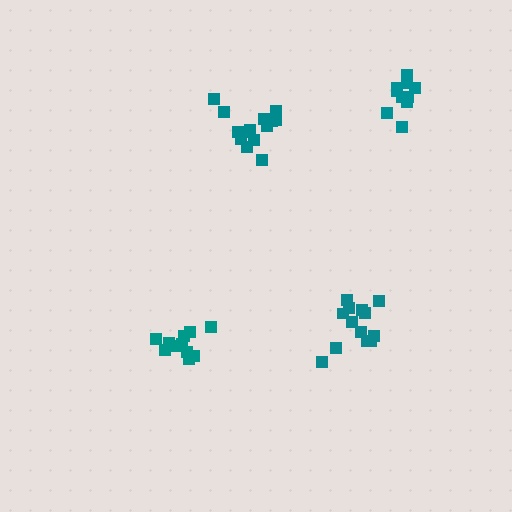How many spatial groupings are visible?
There are 4 spatial groupings.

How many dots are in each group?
Group 1: 14 dots, Group 2: 11 dots, Group 3: 13 dots, Group 4: 10 dots (48 total).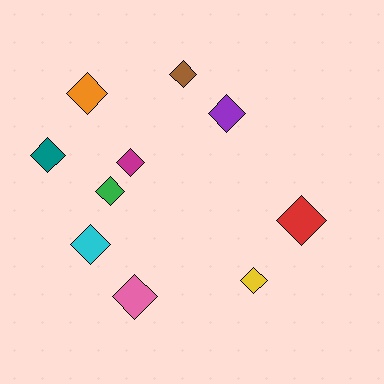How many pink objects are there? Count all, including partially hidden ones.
There is 1 pink object.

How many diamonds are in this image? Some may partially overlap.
There are 10 diamonds.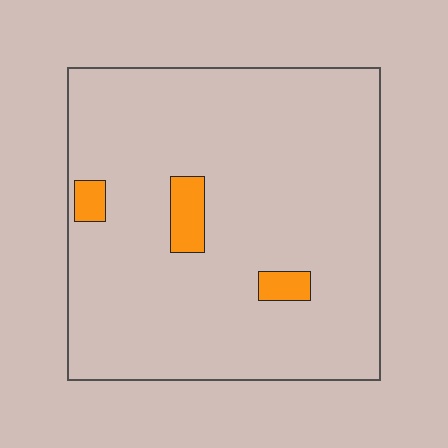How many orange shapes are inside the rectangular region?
3.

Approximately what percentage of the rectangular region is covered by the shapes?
Approximately 5%.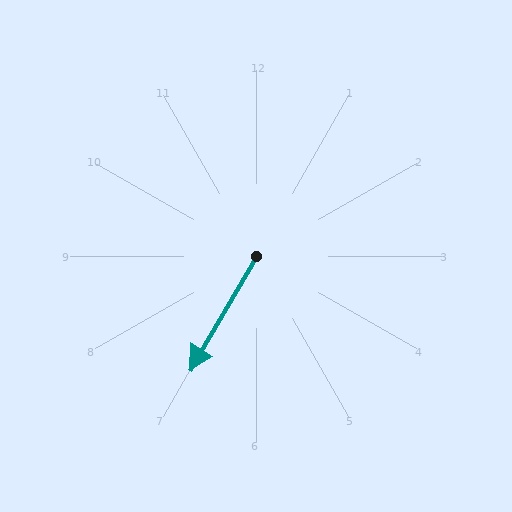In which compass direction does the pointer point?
Southwest.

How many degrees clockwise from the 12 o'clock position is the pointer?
Approximately 210 degrees.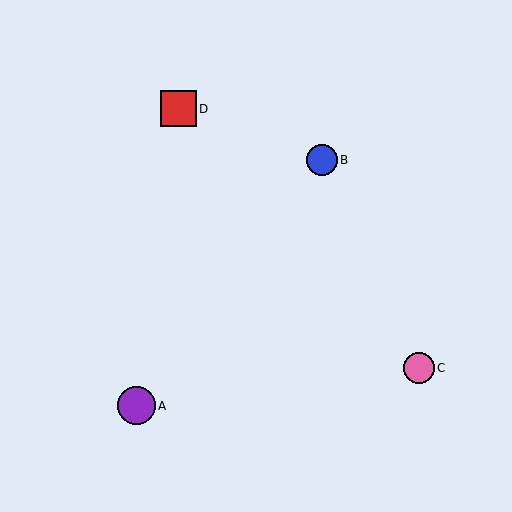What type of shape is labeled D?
Shape D is a red square.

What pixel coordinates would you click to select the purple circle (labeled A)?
Click at (136, 406) to select the purple circle A.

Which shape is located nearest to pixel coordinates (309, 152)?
The blue circle (labeled B) at (322, 160) is nearest to that location.